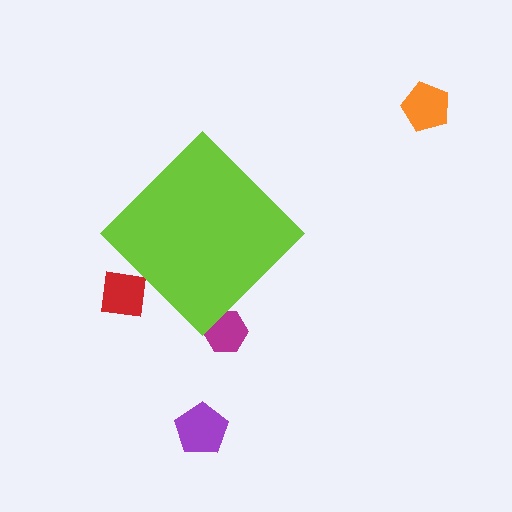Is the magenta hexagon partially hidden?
Yes, the magenta hexagon is partially hidden behind the lime diamond.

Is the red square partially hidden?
Yes, the red square is partially hidden behind the lime diamond.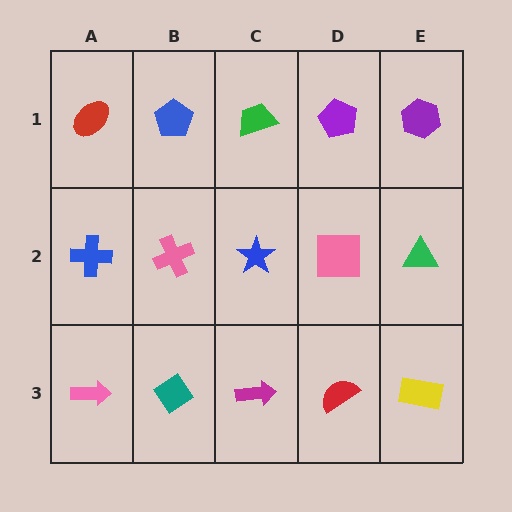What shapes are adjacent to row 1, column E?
A green triangle (row 2, column E), a purple pentagon (row 1, column D).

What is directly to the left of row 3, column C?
A teal diamond.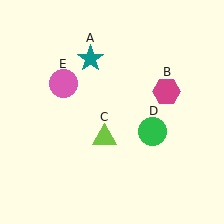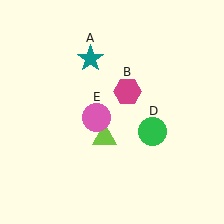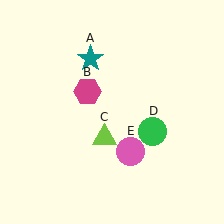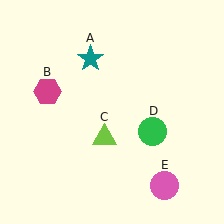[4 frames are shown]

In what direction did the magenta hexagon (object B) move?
The magenta hexagon (object B) moved left.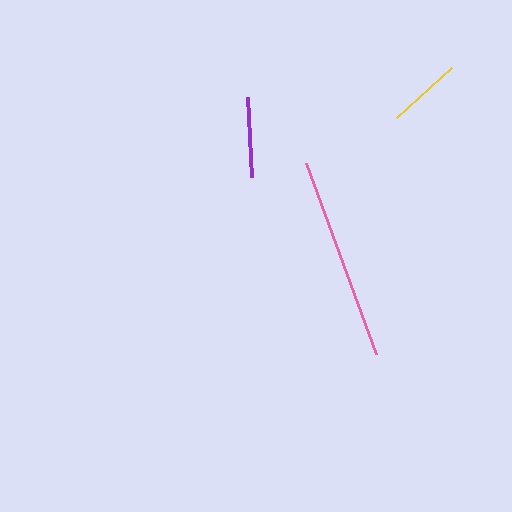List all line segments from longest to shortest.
From longest to shortest: pink, purple, yellow.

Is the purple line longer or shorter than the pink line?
The pink line is longer than the purple line.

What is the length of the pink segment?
The pink segment is approximately 203 pixels long.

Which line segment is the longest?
The pink line is the longest at approximately 203 pixels.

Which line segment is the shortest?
The yellow line is the shortest at approximately 74 pixels.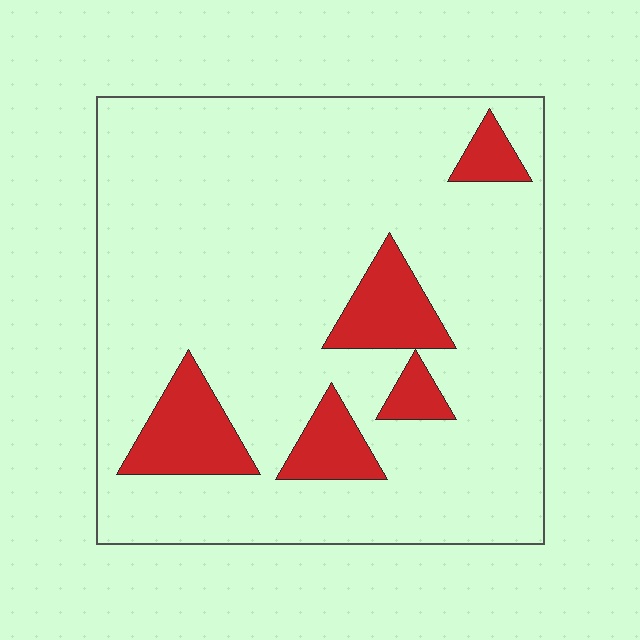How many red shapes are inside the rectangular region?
5.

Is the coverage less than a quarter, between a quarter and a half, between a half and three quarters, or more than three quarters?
Less than a quarter.